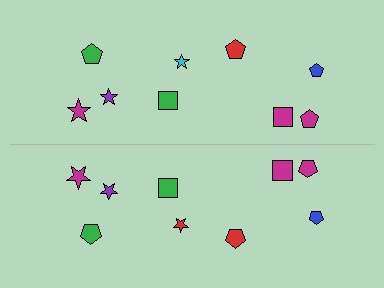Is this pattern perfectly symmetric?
No, the pattern is not perfectly symmetric. The red star on the bottom side breaks the symmetry — its mirror counterpart is cyan.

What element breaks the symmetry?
The red star on the bottom side breaks the symmetry — its mirror counterpart is cyan.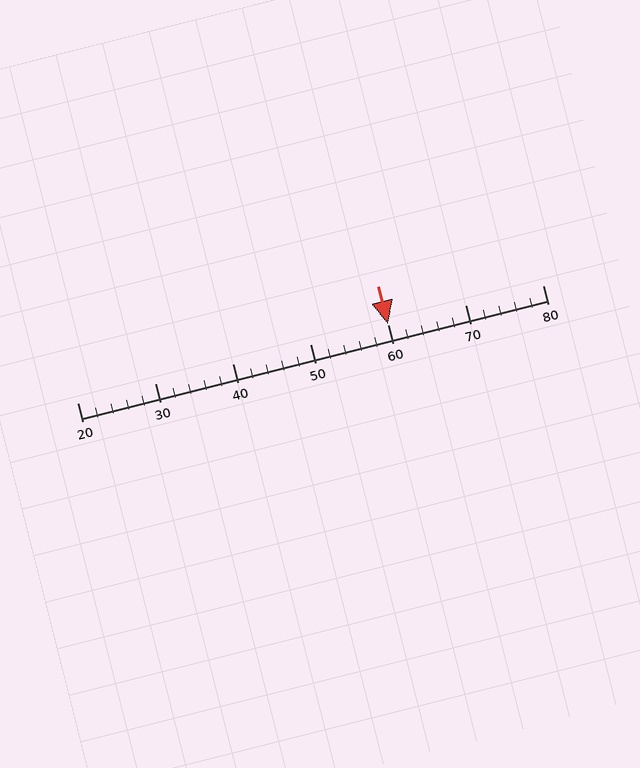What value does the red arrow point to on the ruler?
The red arrow points to approximately 60.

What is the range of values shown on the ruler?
The ruler shows values from 20 to 80.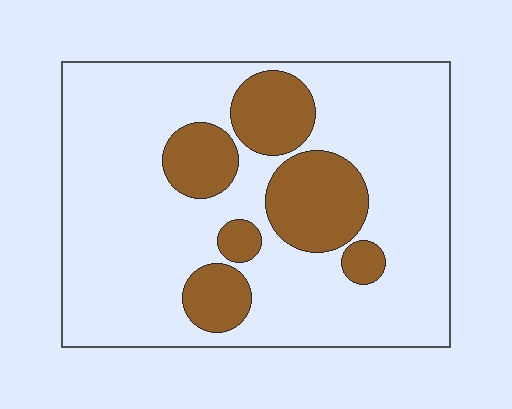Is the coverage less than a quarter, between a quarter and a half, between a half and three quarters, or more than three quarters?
Less than a quarter.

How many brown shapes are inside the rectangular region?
6.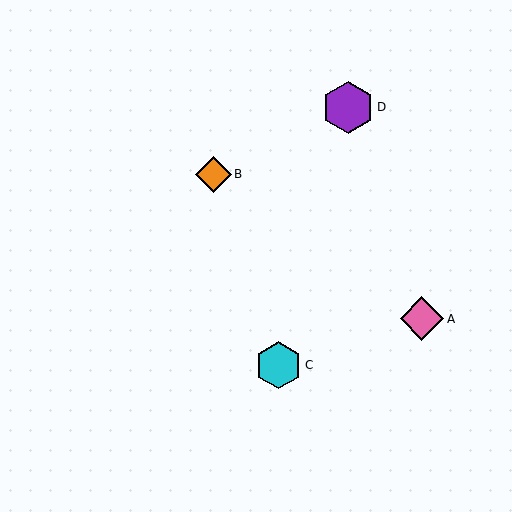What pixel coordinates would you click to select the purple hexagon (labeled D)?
Click at (348, 107) to select the purple hexagon D.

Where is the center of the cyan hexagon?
The center of the cyan hexagon is at (279, 365).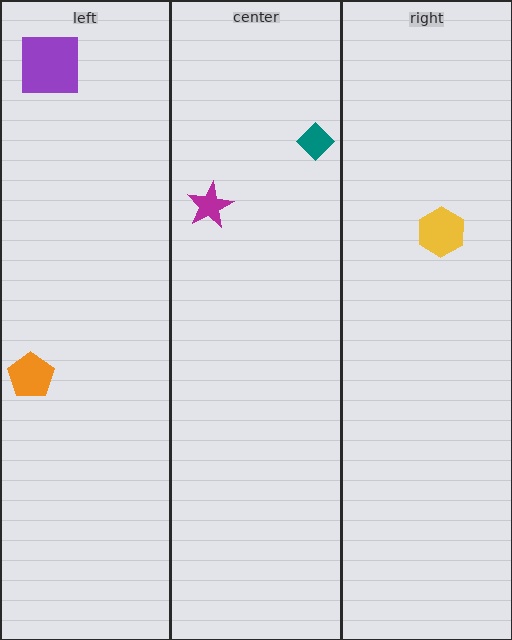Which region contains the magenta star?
The center region.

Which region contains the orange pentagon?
The left region.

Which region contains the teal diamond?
The center region.